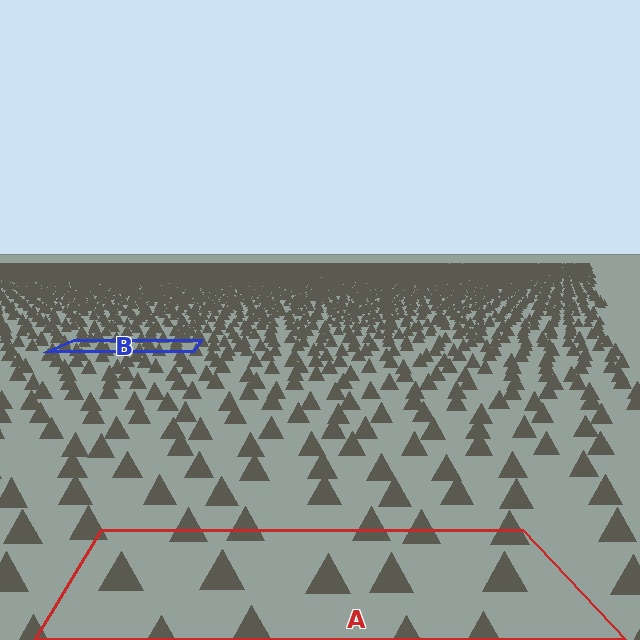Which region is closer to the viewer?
Region A is closer. The texture elements there are larger and more spread out.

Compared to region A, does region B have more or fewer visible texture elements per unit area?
Region B has more texture elements per unit area — they are packed more densely because it is farther away.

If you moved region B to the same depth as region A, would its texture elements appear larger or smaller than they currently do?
They would appear larger. At a closer depth, the same texture elements are projected at a bigger on-screen size.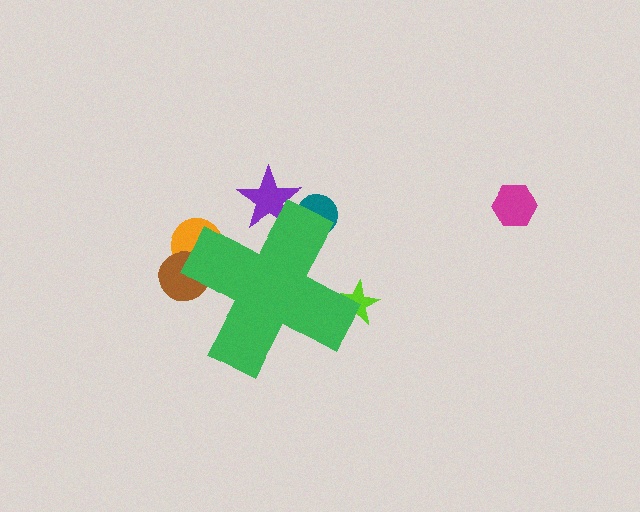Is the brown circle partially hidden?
Yes, the brown circle is partially hidden behind the green cross.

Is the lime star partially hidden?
Yes, the lime star is partially hidden behind the green cross.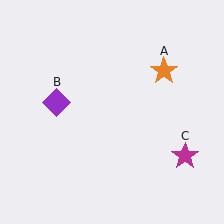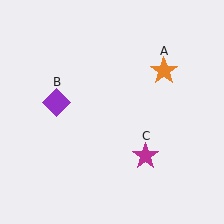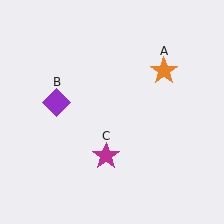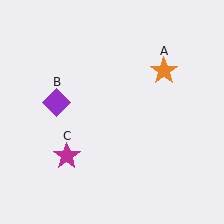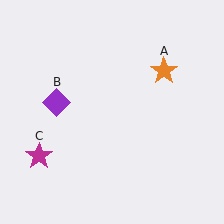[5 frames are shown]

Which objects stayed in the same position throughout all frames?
Orange star (object A) and purple diamond (object B) remained stationary.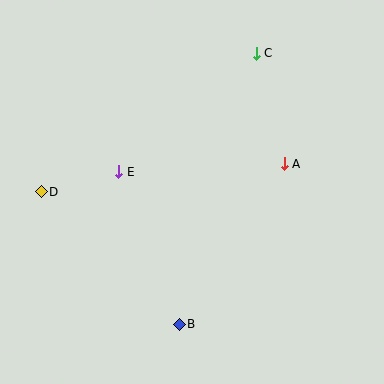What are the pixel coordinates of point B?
Point B is at (179, 324).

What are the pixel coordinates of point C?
Point C is at (256, 53).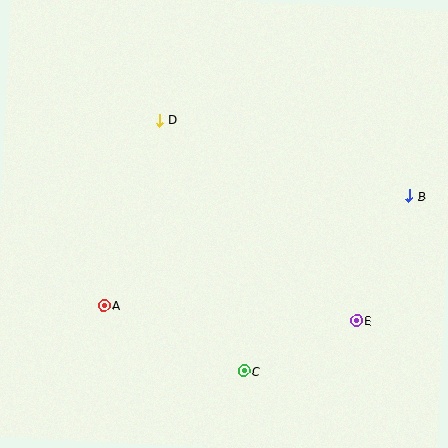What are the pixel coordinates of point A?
Point A is at (104, 306).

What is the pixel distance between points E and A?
The distance between E and A is 253 pixels.